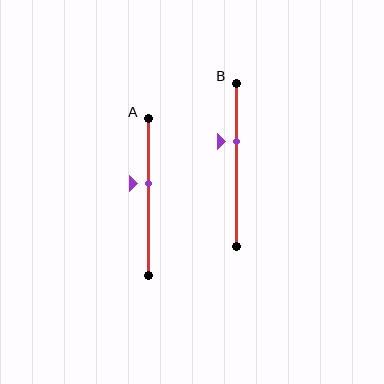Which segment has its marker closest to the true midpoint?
Segment A has its marker closest to the true midpoint.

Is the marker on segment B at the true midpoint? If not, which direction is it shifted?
No, the marker on segment B is shifted upward by about 14% of the segment length.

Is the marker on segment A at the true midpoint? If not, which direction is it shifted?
No, the marker on segment A is shifted upward by about 9% of the segment length.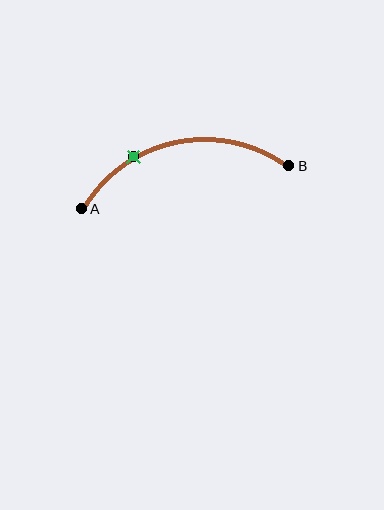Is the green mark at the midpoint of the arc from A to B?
No. The green mark lies on the arc but is closer to endpoint A. The arc midpoint would be at the point on the curve equidistant along the arc from both A and B.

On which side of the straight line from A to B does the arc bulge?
The arc bulges above the straight line connecting A and B.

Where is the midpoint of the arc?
The arc midpoint is the point on the curve farthest from the straight line joining A and B. It sits above that line.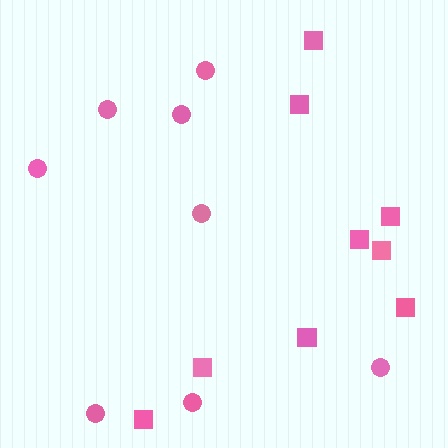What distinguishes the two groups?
There are 2 groups: one group of squares (9) and one group of circles (8).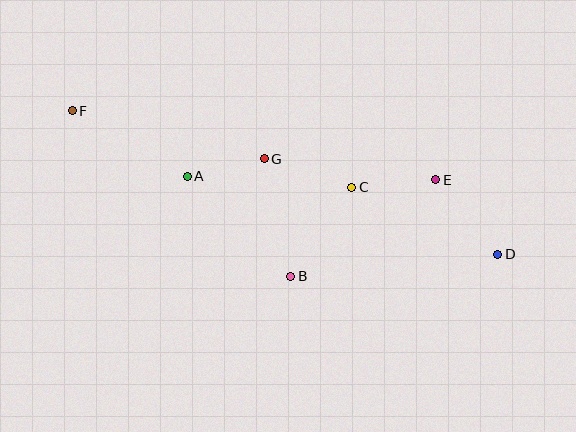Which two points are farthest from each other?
Points D and F are farthest from each other.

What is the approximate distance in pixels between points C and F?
The distance between C and F is approximately 290 pixels.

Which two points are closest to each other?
Points A and G are closest to each other.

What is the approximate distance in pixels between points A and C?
The distance between A and C is approximately 165 pixels.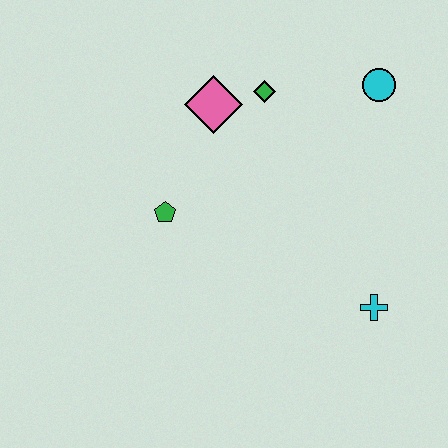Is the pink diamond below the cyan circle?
Yes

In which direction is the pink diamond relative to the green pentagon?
The pink diamond is above the green pentagon.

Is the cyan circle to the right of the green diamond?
Yes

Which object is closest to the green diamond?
The pink diamond is closest to the green diamond.